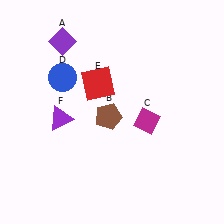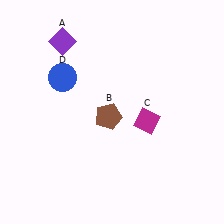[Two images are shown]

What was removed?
The purple triangle (F), the red square (E) were removed in Image 2.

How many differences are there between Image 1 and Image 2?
There are 2 differences between the two images.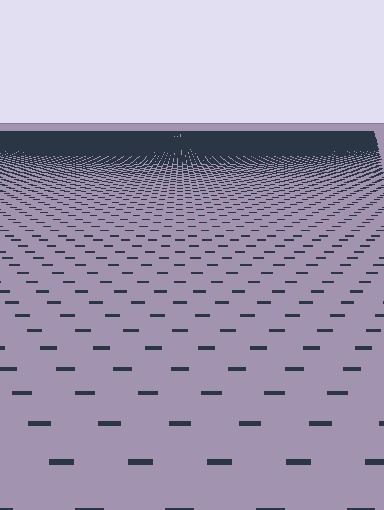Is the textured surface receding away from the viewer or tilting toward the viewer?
The surface is receding away from the viewer. Texture elements get smaller and denser toward the top.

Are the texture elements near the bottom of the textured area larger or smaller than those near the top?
Larger. Near the bottom, elements are closer to the viewer and appear at a bigger on-screen size.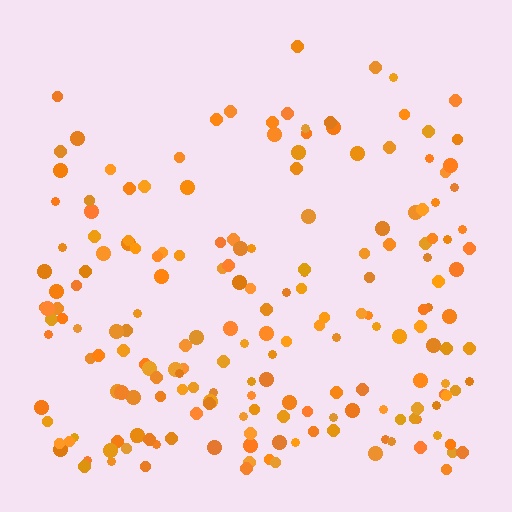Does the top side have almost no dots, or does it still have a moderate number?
Still a moderate number, just noticeably fewer than the bottom.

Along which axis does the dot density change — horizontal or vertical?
Vertical.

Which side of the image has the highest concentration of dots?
The bottom.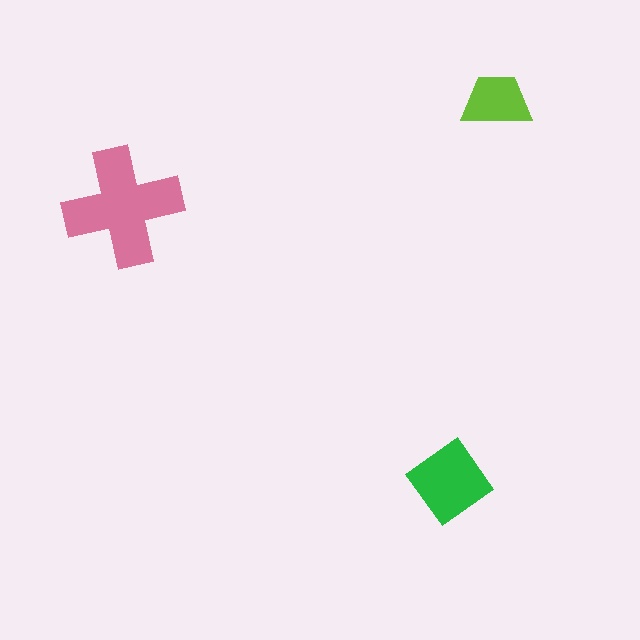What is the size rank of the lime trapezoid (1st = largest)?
3rd.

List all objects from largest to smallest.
The pink cross, the green diamond, the lime trapezoid.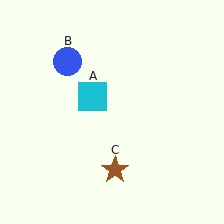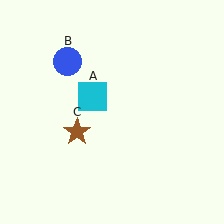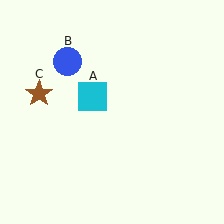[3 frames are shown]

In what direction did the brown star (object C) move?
The brown star (object C) moved up and to the left.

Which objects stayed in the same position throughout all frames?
Cyan square (object A) and blue circle (object B) remained stationary.